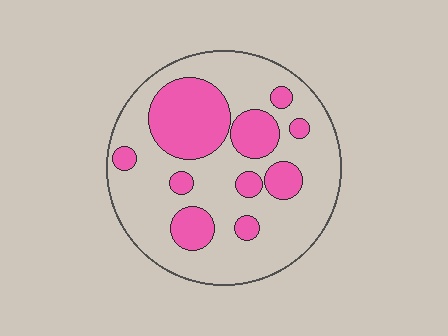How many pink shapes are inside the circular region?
10.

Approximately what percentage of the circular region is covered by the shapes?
Approximately 30%.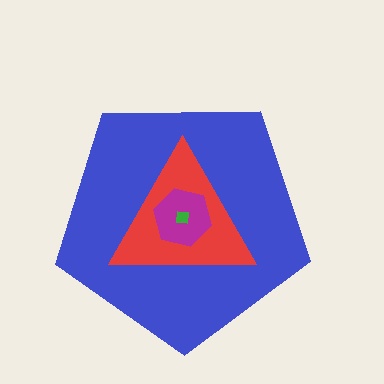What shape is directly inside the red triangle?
The magenta hexagon.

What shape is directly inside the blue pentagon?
The red triangle.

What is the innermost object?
The green square.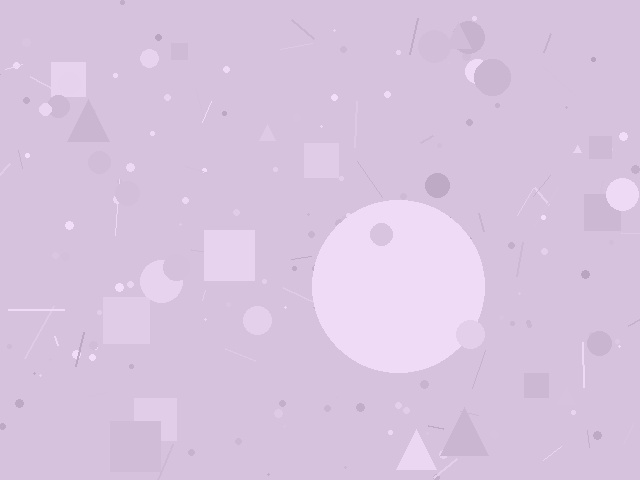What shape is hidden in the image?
A circle is hidden in the image.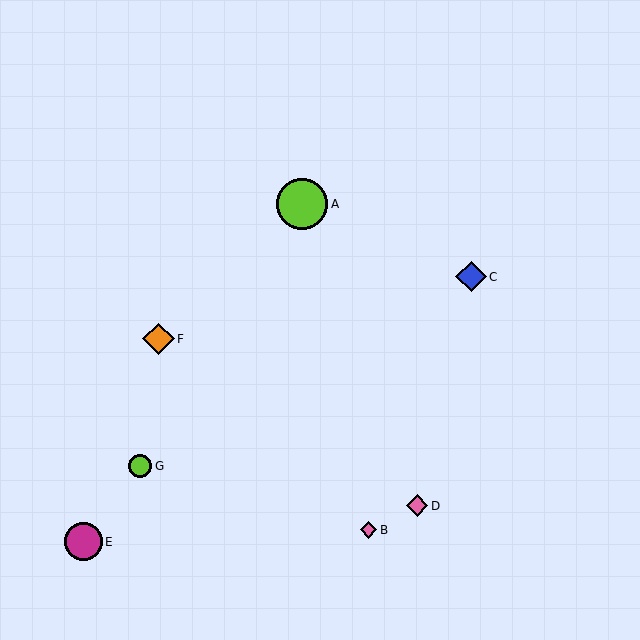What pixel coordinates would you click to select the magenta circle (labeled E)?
Click at (83, 542) to select the magenta circle E.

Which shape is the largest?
The lime circle (labeled A) is the largest.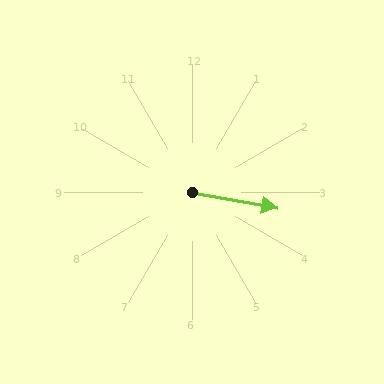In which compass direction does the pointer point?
East.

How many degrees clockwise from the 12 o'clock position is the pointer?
Approximately 101 degrees.